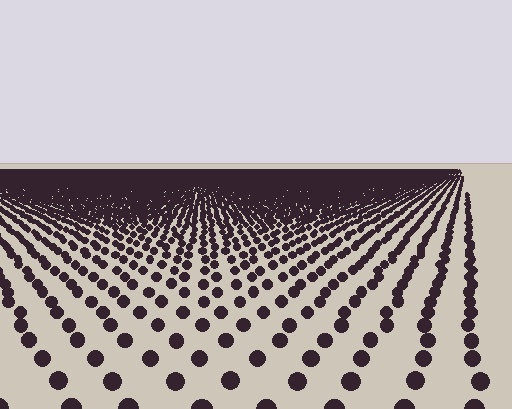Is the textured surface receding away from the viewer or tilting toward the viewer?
The surface is receding away from the viewer. Texture elements get smaller and denser toward the top.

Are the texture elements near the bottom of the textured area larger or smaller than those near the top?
Larger. Near the bottom, elements are closer to the viewer and appear at a bigger on-screen size.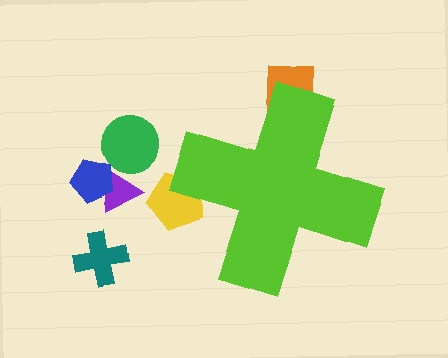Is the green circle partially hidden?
No, the green circle is fully visible.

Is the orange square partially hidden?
Yes, the orange square is partially hidden behind the lime cross.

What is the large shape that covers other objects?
A lime cross.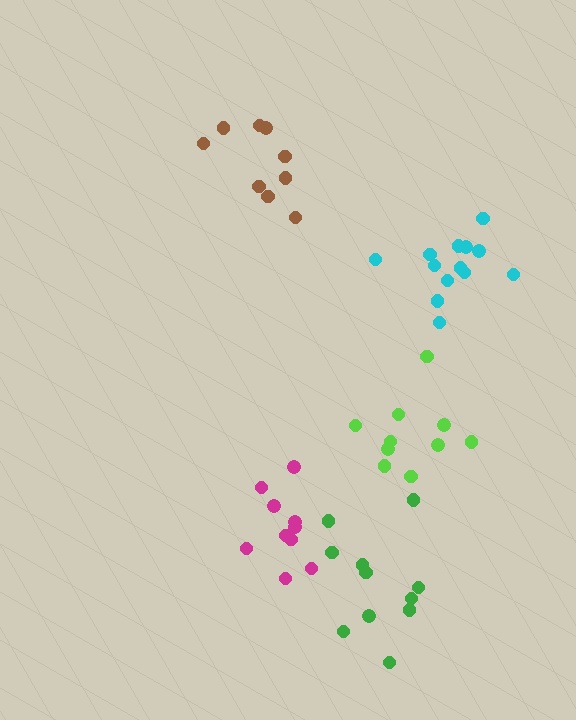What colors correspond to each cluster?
The clusters are colored: green, brown, cyan, lime, magenta.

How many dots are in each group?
Group 1: 11 dots, Group 2: 9 dots, Group 3: 13 dots, Group 4: 10 dots, Group 5: 10 dots (53 total).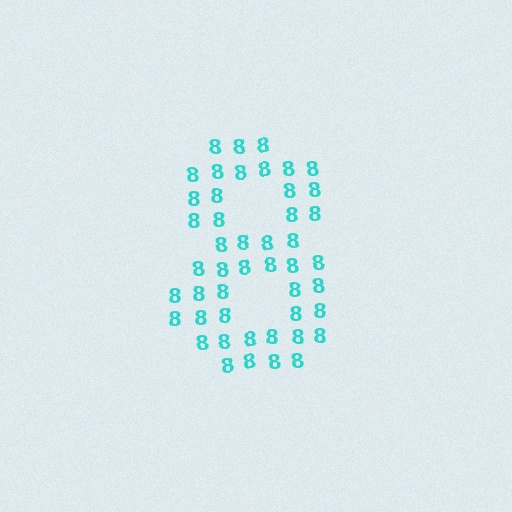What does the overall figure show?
The overall figure shows the digit 8.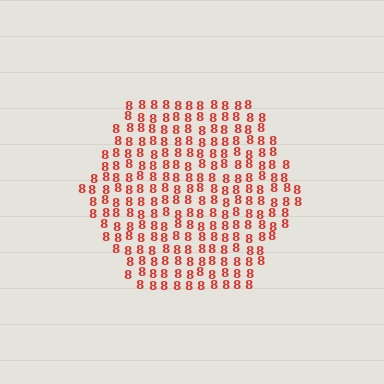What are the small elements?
The small elements are digit 8's.